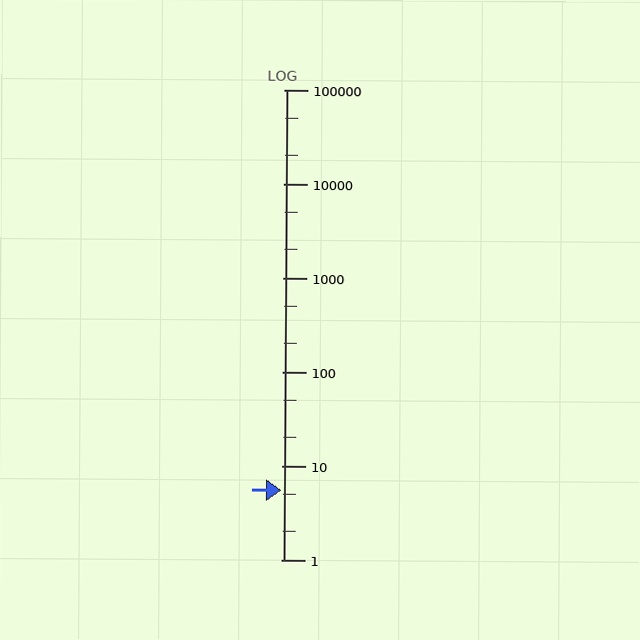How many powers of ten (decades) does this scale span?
The scale spans 5 decades, from 1 to 100000.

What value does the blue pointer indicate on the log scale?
The pointer indicates approximately 5.5.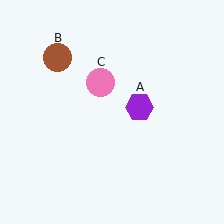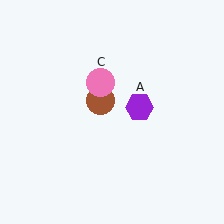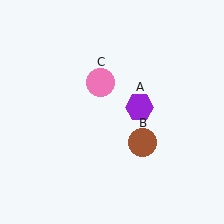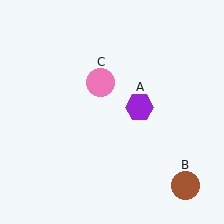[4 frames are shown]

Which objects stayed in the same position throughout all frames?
Purple hexagon (object A) and pink circle (object C) remained stationary.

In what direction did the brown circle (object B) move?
The brown circle (object B) moved down and to the right.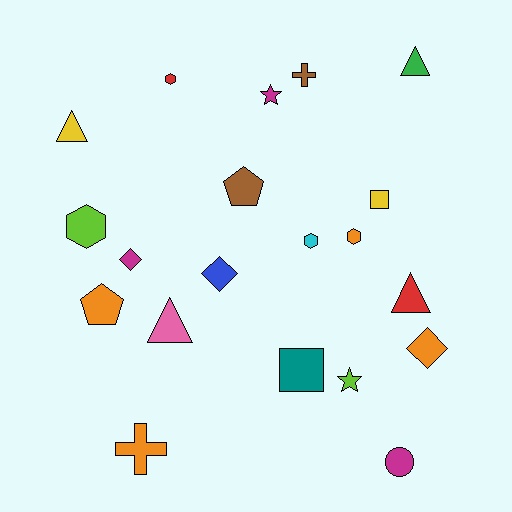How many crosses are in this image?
There are 2 crosses.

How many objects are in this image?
There are 20 objects.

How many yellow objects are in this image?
There are 2 yellow objects.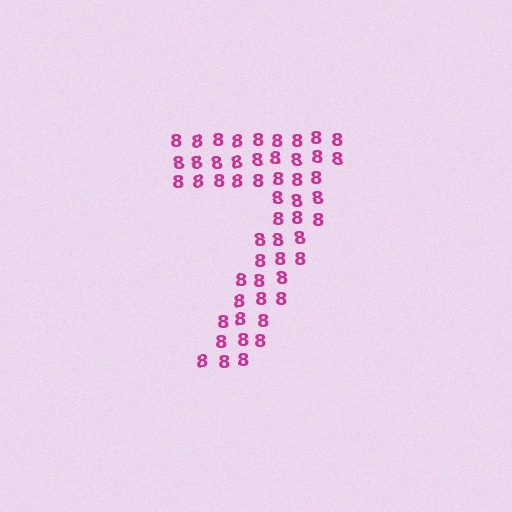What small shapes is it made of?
It is made of small digit 8's.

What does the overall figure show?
The overall figure shows the digit 7.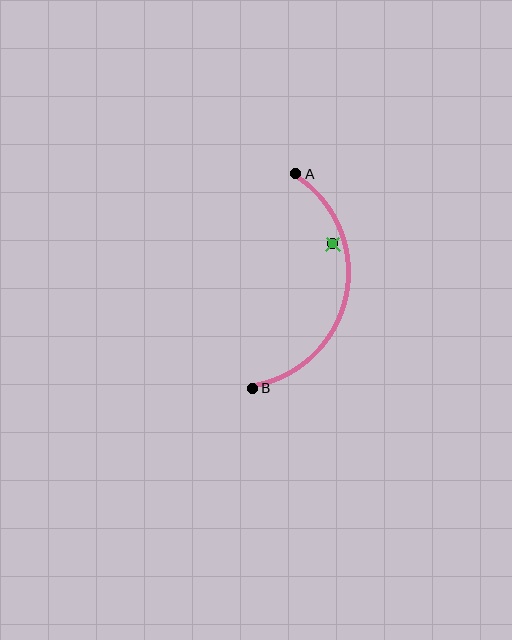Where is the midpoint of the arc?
The arc midpoint is the point on the curve farthest from the straight line joining A and B. It sits to the right of that line.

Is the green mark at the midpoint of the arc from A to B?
No — the green mark does not lie on the arc at all. It sits slightly inside the curve.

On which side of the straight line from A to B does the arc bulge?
The arc bulges to the right of the straight line connecting A and B.